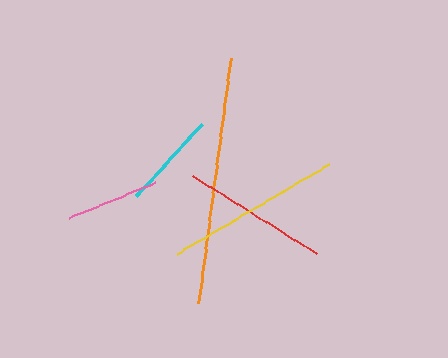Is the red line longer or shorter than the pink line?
The red line is longer than the pink line.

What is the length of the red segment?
The red segment is approximately 146 pixels long.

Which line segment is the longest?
The orange line is the longest at approximately 247 pixels.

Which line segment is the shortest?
The pink line is the shortest at approximately 92 pixels.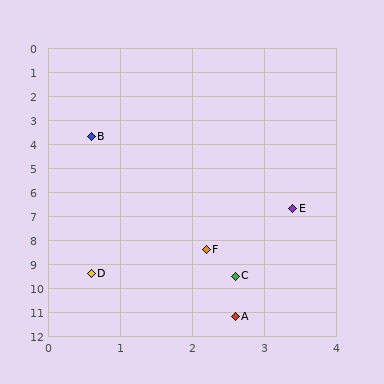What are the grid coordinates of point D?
Point D is at approximately (0.6, 9.4).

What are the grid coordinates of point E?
Point E is at approximately (3.4, 6.7).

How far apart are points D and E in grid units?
Points D and E are about 3.9 grid units apart.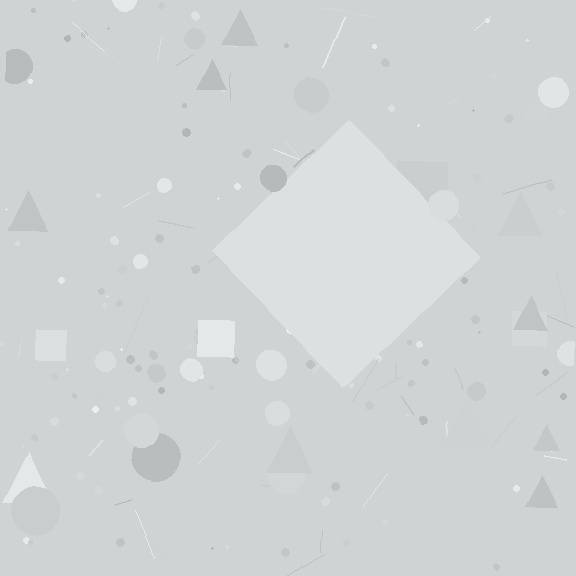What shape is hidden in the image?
A diamond is hidden in the image.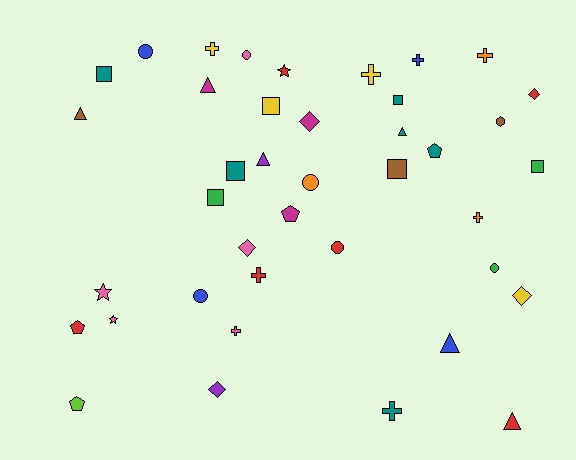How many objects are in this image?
There are 40 objects.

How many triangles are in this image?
There are 6 triangles.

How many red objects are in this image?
There are 6 red objects.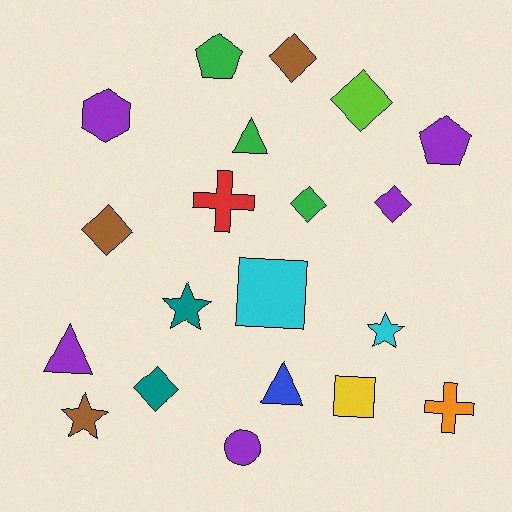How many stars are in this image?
There are 3 stars.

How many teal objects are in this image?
There are 2 teal objects.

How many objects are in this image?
There are 20 objects.